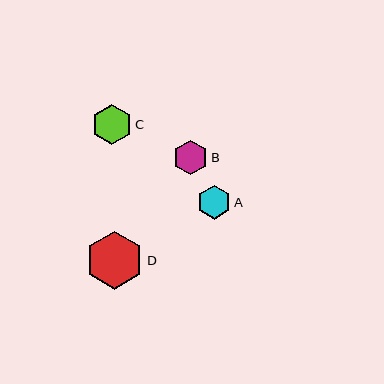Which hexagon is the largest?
Hexagon D is the largest with a size of approximately 58 pixels.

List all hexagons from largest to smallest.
From largest to smallest: D, C, B, A.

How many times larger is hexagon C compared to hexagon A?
Hexagon C is approximately 1.2 times the size of hexagon A.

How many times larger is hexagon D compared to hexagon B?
Hexagon D is approximately 1.7 times the size of hexagon B.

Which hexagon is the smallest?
Hexagon A is the smallest with a size of approximately 34 pixels.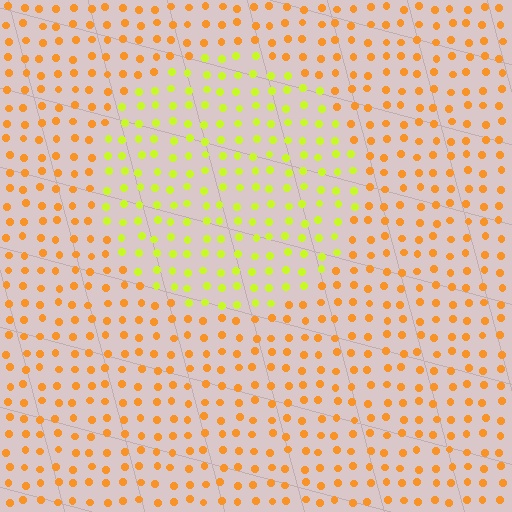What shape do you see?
I see a circle.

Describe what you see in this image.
The image is filled with small orange elements in a uniform arrangement. A circle-shaped region is visible where the elements are tinted to a slightly different hue, forming a subtle color boundary.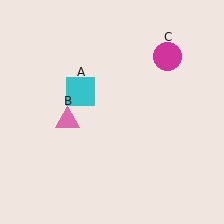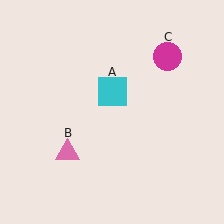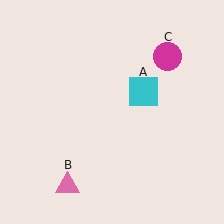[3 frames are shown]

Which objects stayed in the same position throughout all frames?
Magenta circle (object C) remained stationary.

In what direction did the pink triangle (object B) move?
The pink triangle (object B) moved down.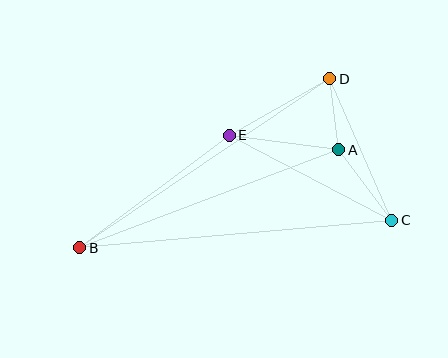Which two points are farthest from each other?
Points B and C are farthest from each other.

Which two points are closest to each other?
Points A and D are closest to each other.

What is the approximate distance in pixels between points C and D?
The distance between C and D is approximately 155 pixels.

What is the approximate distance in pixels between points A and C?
The distance between A and C is approximately 88 pixels.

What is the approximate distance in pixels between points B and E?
The distance between B and E is approximately 187 pixels.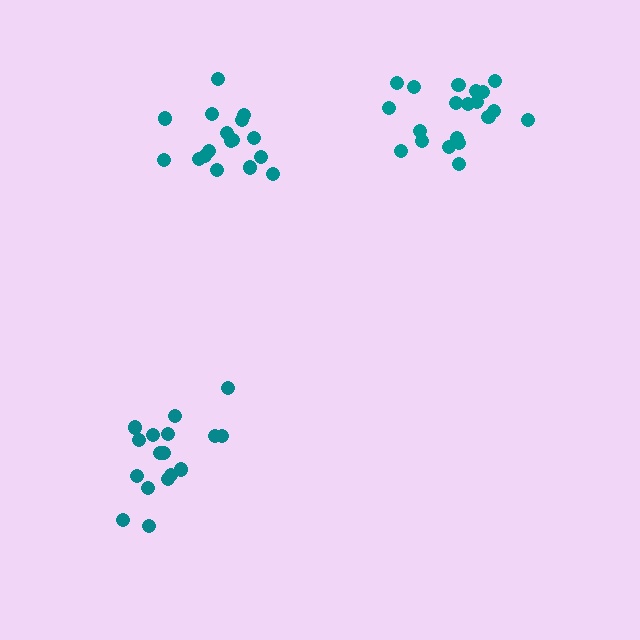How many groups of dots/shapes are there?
There are 3 groups.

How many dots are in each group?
Group 1: 18 dots, Group 2: 17 dots, Group 3: 20 dots (55 total).